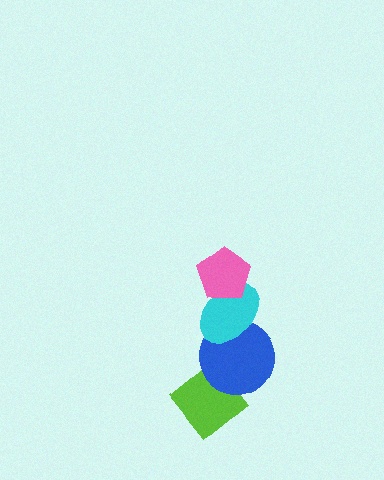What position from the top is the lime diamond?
The lime diamond is 4th from the top.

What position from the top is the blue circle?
The blue circle is 3rd from the top.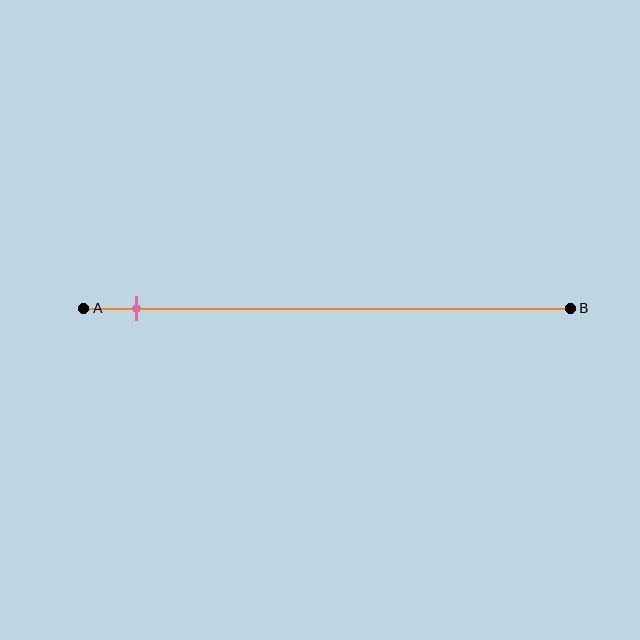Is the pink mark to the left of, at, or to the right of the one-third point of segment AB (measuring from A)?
The pink mark is to the left of the one-third point of segment AB.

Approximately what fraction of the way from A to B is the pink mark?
The pink mark is approximately 10% of the way from A to B.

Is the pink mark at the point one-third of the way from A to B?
No, the mark is at about 10% from A, not at the 33% one-third point.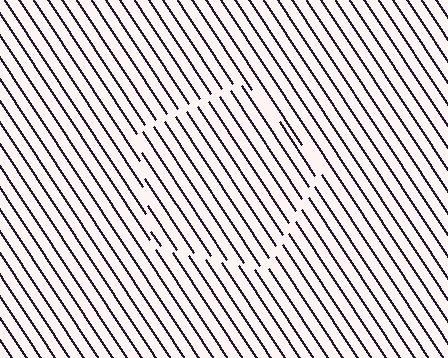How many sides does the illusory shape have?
5 sides — the line-ends trace a pentagon.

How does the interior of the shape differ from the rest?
The interior of the shape contains the same grating, shifted by half a period — the contour is defined by the phase discontinuity where line-ends from the inner and outer gratings abut.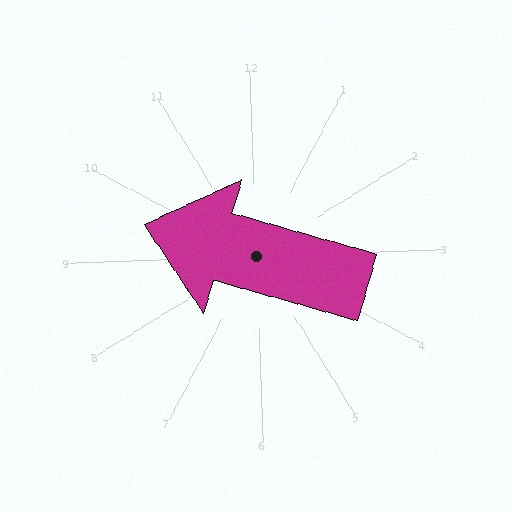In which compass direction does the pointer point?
West.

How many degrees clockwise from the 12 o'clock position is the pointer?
Approximately 288 degrees.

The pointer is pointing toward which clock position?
Roughly 10 o'clock.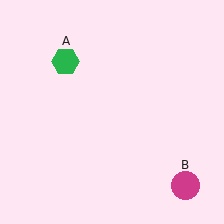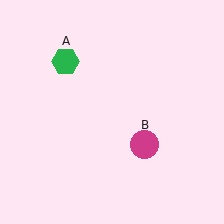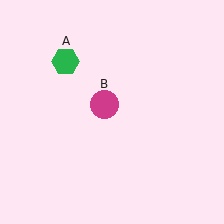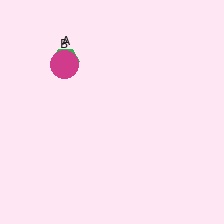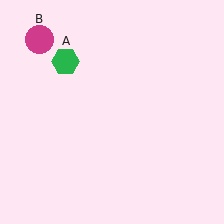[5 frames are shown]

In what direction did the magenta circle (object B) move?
The magenta circle (object B) moved up and to the left.